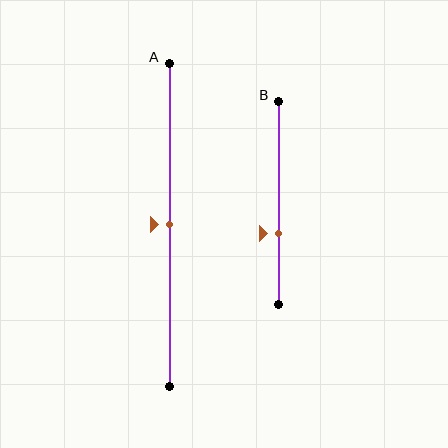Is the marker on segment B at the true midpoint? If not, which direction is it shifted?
No, the marker on segment B is shifted downward by about 15% of the segment length.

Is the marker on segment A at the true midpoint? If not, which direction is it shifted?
Yes, the marker on segment A is at the true midpoint.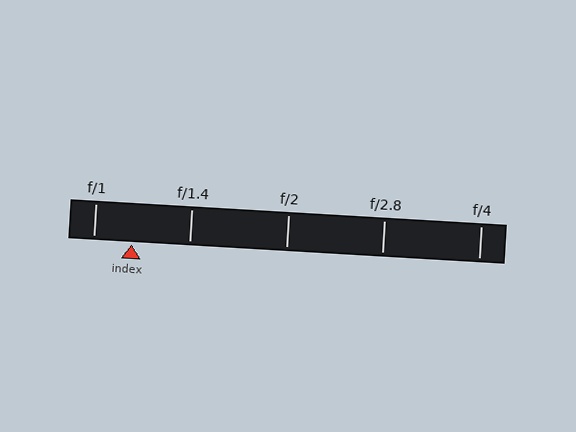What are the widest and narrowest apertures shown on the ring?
The widest aperture shown is f/1 and the narrowest is f/4.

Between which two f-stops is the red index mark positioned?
The index mark is between f/1 and f/1.4.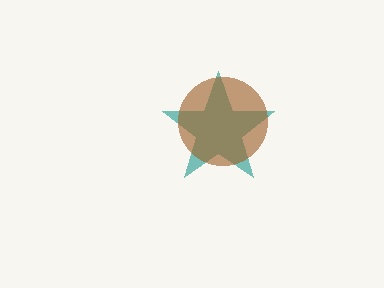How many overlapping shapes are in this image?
There are 2 overlapping shapes in the image.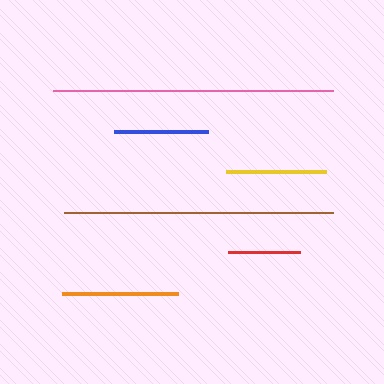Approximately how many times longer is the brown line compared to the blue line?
The brown line is approximately 2.9 times the length of the blue line.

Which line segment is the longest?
The pink line is the longest at approximately 280 pixels.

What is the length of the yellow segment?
The yellow segment is approximately 101 pixels long.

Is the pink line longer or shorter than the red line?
The pink line is longer than the red line.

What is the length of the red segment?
The red segment is approximately 71 pixels long.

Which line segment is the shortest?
The red line is the shortest at approximately 71 pixels.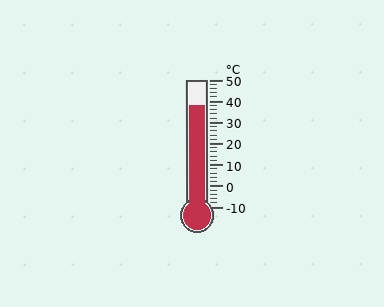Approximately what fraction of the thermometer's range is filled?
The thermometer is filled to approximately 80% of its range.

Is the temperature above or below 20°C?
The temperature is above 20°C.